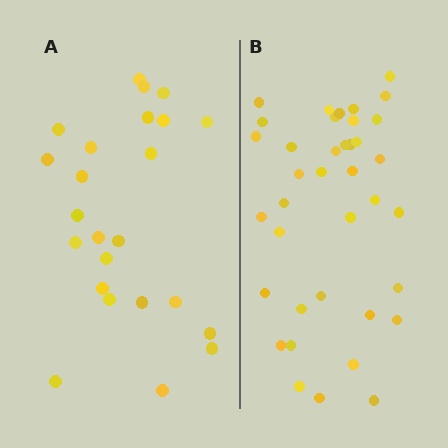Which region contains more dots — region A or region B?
Region B (the right region) has more dots.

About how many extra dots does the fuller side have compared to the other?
Region B has approximately 15 more dots than region A.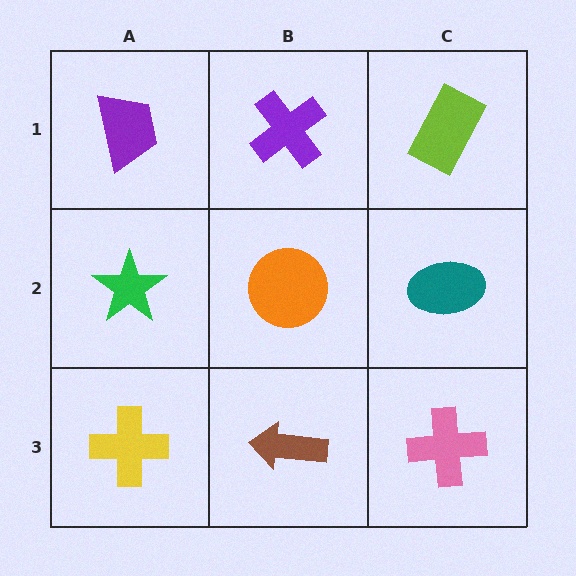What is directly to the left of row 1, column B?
A purple trapezoid.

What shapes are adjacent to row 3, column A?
A green star (row 2, column A), a brown arrow (row 3, column B).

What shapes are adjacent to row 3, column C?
A teal ellipse (row 2, column C), a brown arrow (row 3, column B).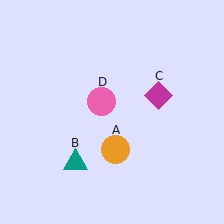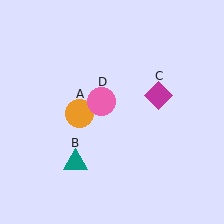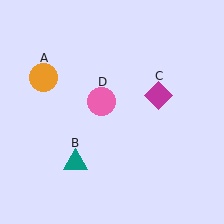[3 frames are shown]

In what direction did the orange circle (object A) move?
The orange circle (object A) moved up and to the left.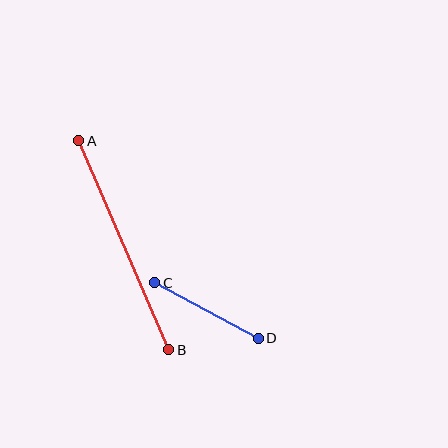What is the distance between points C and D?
The distance is approximately 118 pixels.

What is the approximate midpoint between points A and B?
The midpoint is at approximately (124, 245) pixels.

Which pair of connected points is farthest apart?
Points A and B are farthest apart.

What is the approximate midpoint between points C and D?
The midpoint is at approximately (207, 311) pixels.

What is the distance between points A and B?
The distance is approximately 228 pixels.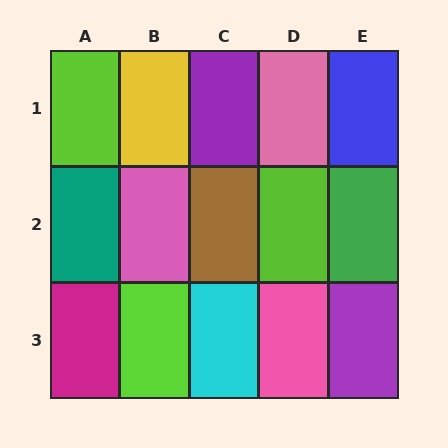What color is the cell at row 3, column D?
Pink.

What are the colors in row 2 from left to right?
Teal, pink, brown, lime, green.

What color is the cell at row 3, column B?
Lime.